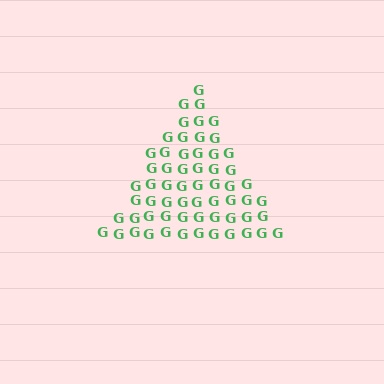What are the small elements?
The small elements are letter G's.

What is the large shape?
The large shape is a triangle.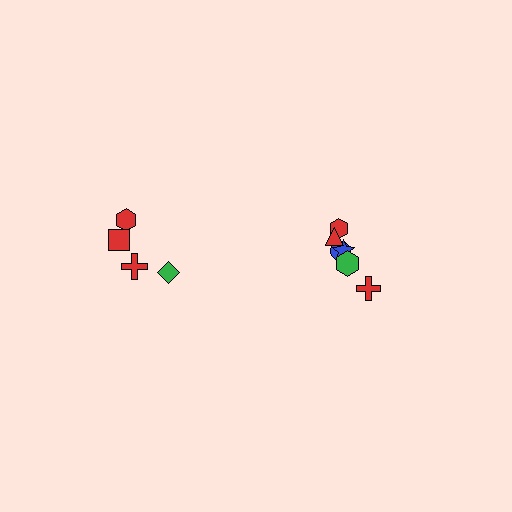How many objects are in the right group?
There are 6 objects.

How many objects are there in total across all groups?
There are 10 objects.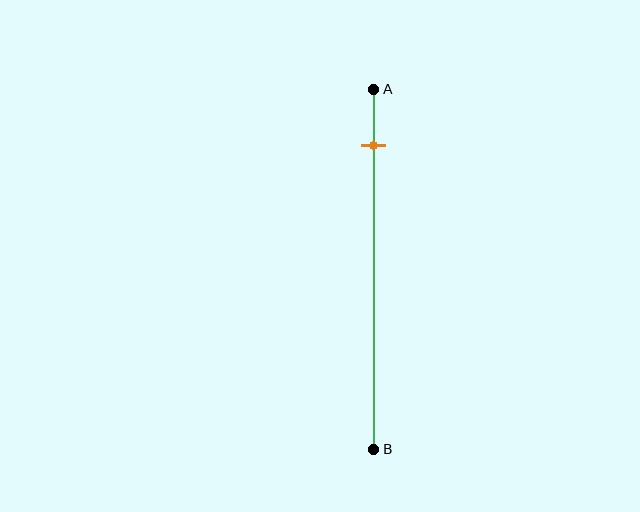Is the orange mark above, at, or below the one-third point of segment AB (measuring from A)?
The orange mark is above the one-third point of segment AB.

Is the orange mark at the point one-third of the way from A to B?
No, the mark is at about 15% from A, not at the 33% one-third point.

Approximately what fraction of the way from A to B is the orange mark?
The orange mark is approximately 15% of the way from A to B.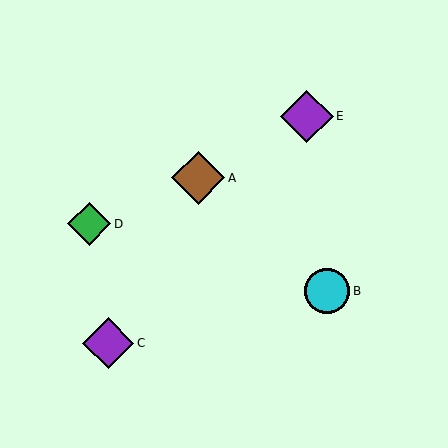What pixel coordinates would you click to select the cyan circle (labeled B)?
Click at (327, 291) to select the cyan circle B.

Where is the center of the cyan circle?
The center of the cyan circle is at (327, 291).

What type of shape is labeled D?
Shape D is a green diamond.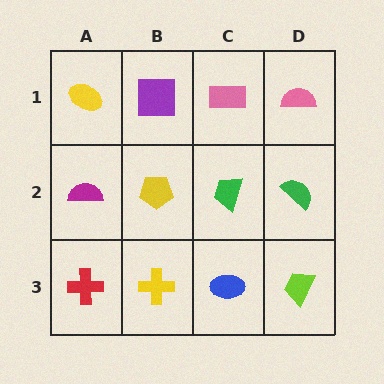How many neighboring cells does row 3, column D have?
2.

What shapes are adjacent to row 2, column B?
A purple square (row 1, column B), a yellow cross (row 3, column B), a magenta semicircle (row 2, column A), a green trapezoid (row 2, column C).